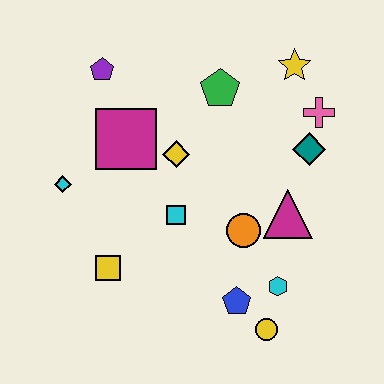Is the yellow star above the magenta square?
Yes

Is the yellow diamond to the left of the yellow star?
Yes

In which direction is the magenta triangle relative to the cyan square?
The magenta triangle is to the right of the cyan square.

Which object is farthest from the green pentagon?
The yellow circle is farthest from the green pentagon.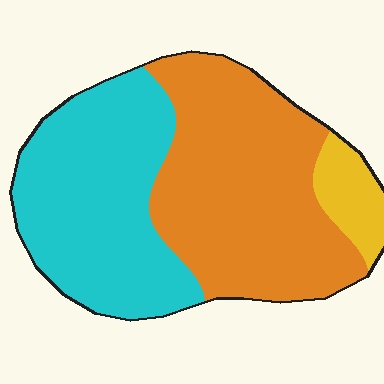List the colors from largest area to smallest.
From largest to smallest: orange, cyan, yellow.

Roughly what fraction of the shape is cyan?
Cyan takes up about two fifths (2/5) of the shape.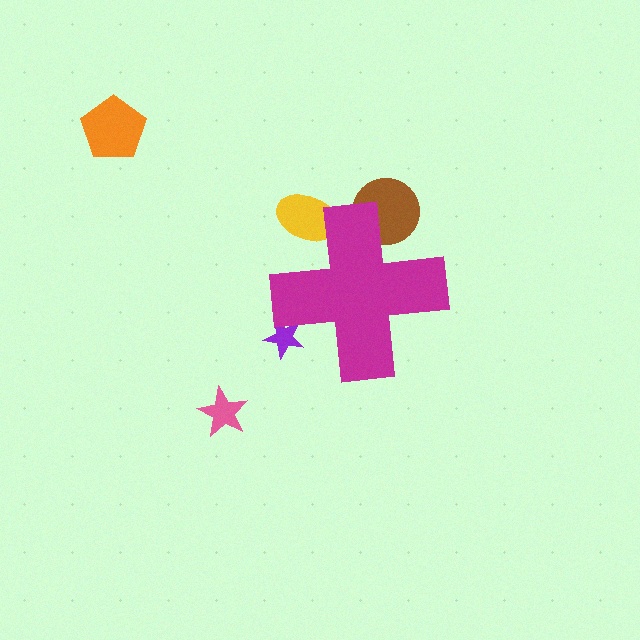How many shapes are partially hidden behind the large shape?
3 shapes are partially hidden.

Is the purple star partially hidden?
Yes, the purple star is partially hidden behind the magenta cross.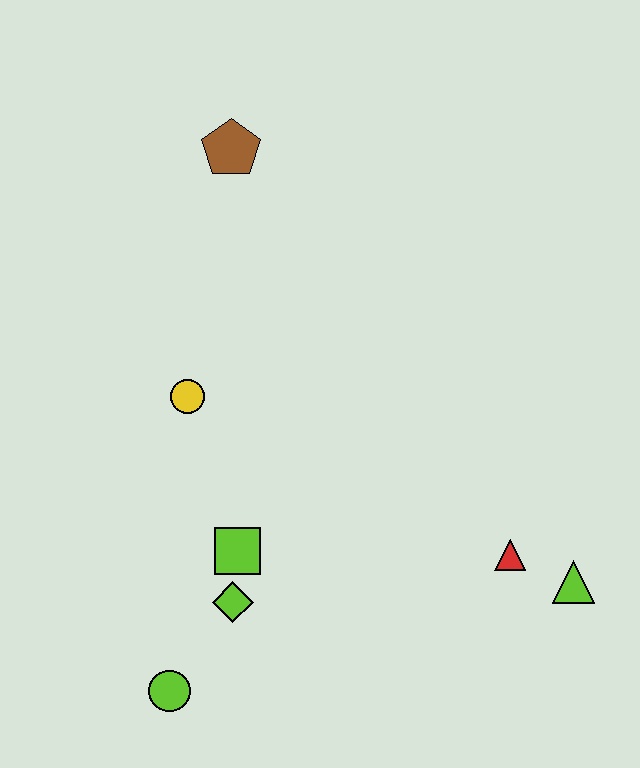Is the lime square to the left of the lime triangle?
Yes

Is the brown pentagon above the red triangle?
Yes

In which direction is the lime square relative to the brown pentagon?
The lime square is below the brown pentagon.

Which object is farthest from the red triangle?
The brown pentagon is farthest from the red triangle.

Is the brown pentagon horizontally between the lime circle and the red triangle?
Yes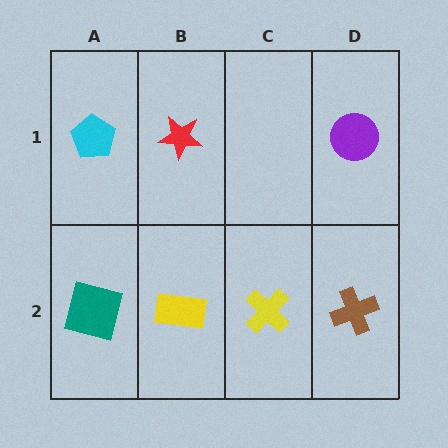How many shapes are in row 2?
4 shapes.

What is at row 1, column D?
A purple circle.